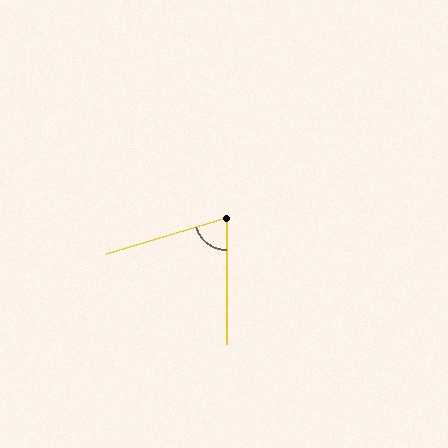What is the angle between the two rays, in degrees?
Approximately 73 degrees.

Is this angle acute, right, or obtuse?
It is acute.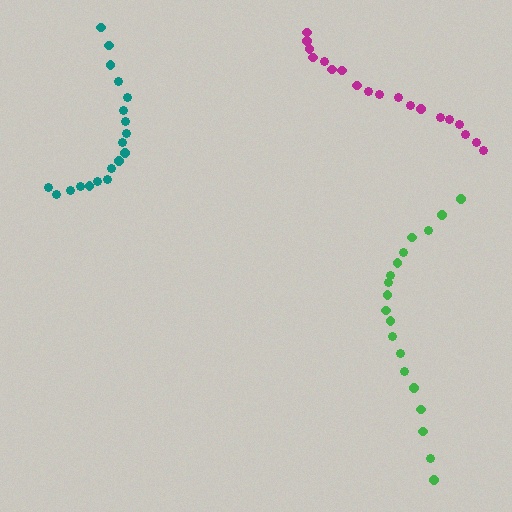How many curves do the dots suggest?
There are 3 distinct paths.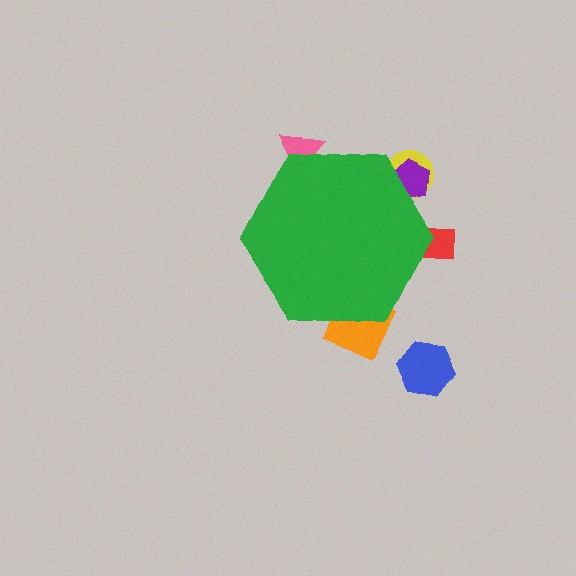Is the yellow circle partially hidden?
Yes, the yellow circle is partially hidden behind the green hexagon.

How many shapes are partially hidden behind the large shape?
5 shapes are partially hidden.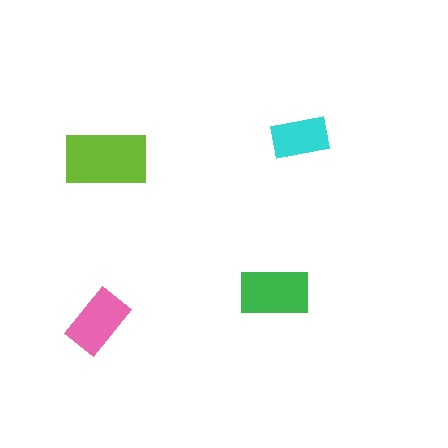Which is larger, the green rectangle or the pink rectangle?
The green one.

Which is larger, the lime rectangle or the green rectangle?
The lime one.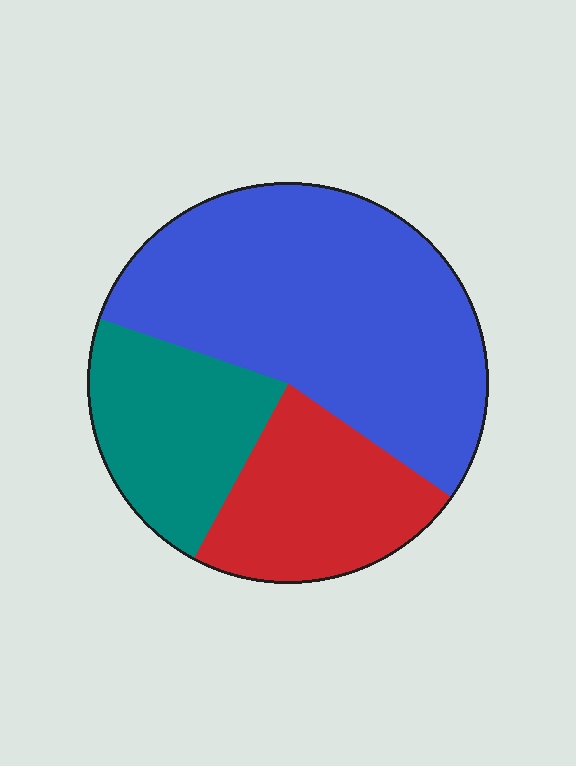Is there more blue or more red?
Blue.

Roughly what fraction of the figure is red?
Red takes up about one quarter (1/4) of the figure.